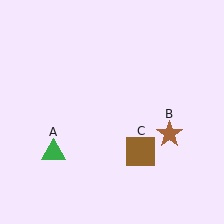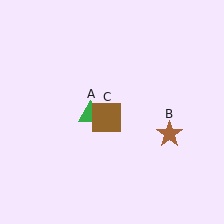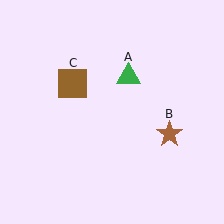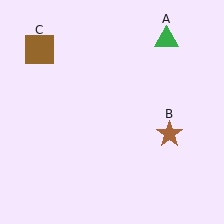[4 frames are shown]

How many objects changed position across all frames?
2 objects changed position: green triangle (object A), brown square (object C).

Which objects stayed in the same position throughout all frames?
Brown star (object B) remained stationary.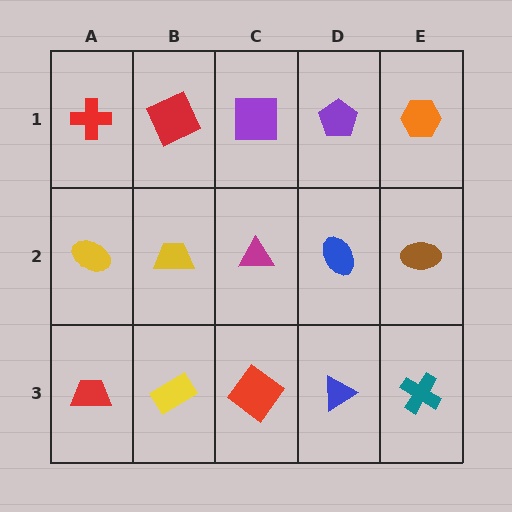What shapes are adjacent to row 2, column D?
A purple pentagon (row 1, column D), a blue triangle (row 3, column D), a magenta triangle (row 2, column C), a brown ellipse (row 2, column E).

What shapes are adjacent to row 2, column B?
A red square (row 1, column B), a yellow rectangle (row 3, column B), a yellow ellipse (row 2, column A), a magenta triangle (row 2, column C).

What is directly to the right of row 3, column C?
A blue triangle.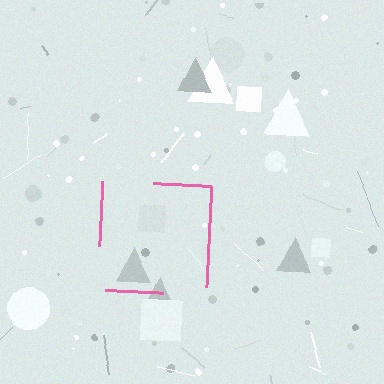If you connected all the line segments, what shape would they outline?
They would outline a square.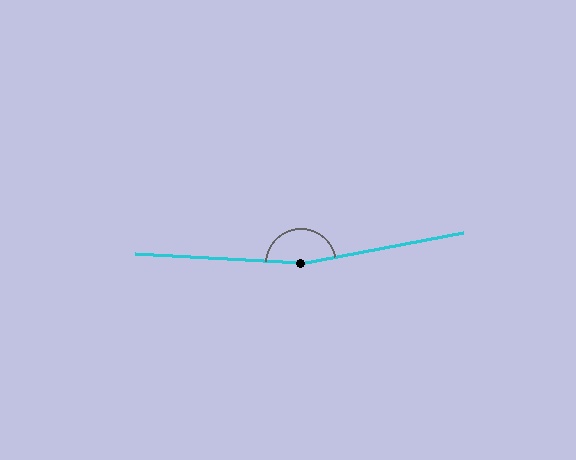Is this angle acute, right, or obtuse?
It is obtuse.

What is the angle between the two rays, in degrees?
Approximately 166 degrees.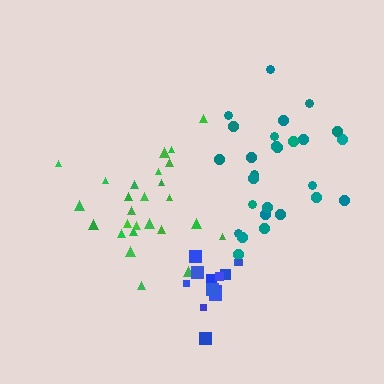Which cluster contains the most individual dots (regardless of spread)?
Teal (27).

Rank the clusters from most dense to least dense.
blue, green, teal.